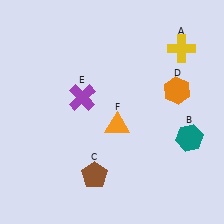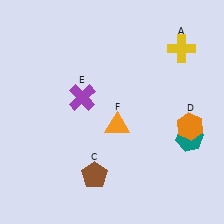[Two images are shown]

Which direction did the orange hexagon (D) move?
The orange hexagon (D) moved down.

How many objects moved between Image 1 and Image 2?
1 object moved between the two images.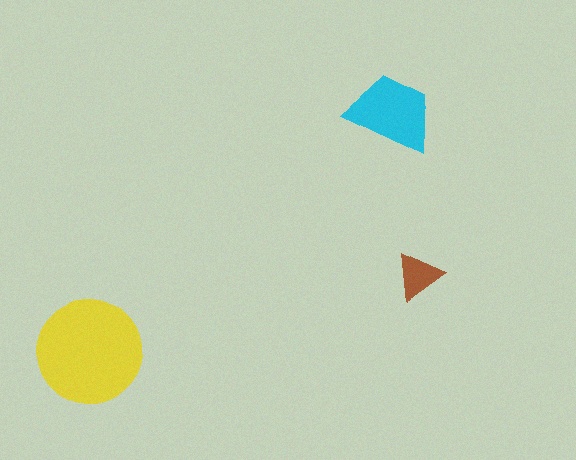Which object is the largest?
The yellow circle.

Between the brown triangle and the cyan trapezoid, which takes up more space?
The cyan trapezoid.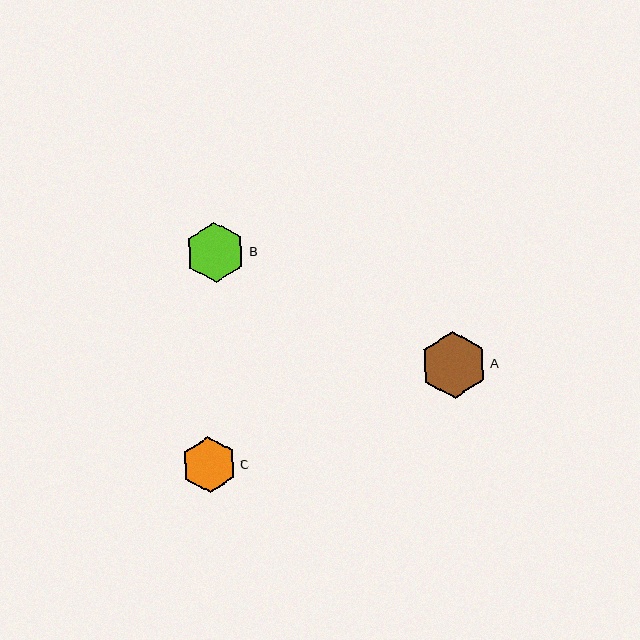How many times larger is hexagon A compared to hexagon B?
Hexagon A is approximately 1.1 times the size of hexagon B.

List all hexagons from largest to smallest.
From largest to smallest: A, B, C.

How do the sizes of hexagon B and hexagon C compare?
Hexagon B and hexagon C are approximately the same size.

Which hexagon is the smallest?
Hexagon C is the smallest with a size of approximately 56 pixels.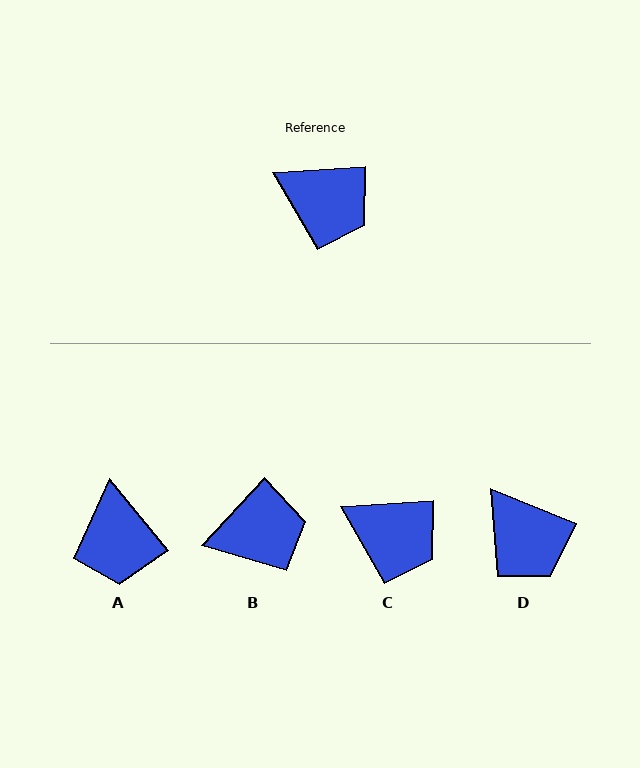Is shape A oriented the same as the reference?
No, it is off by about 55 degrees.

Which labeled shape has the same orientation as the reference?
C.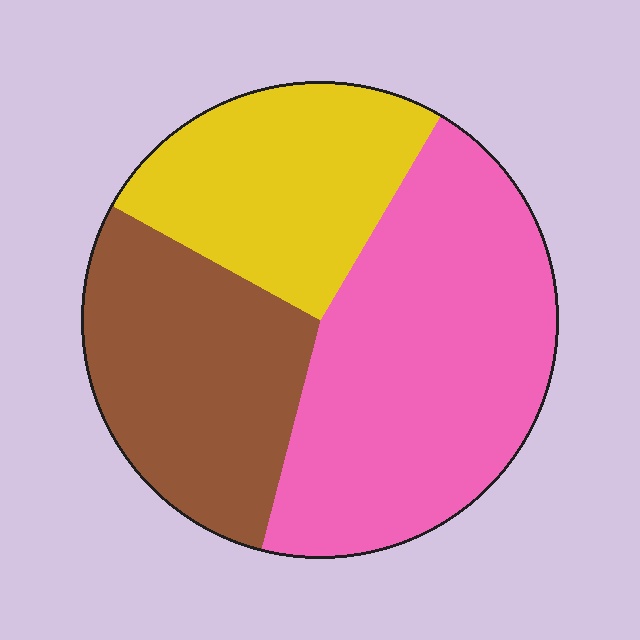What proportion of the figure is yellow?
Yellow takes up about one quarter (1/4) of the figure.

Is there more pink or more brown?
Pink.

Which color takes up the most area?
Pink, at roughly 45%.